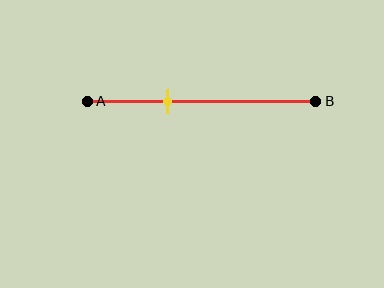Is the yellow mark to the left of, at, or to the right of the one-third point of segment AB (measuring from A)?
The yellow mark is approximately at the one-third point of segment AB.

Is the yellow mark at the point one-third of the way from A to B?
Yes, the mark is approximately at the one-third point.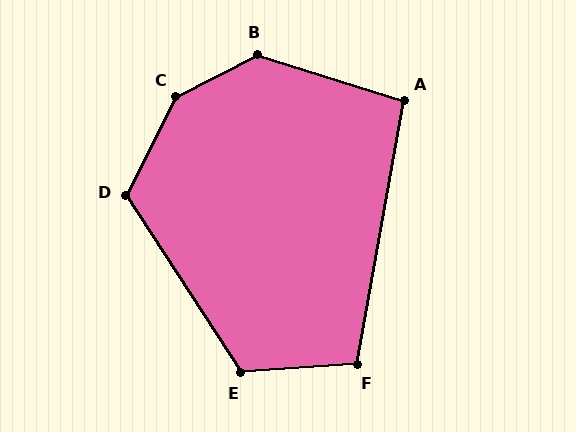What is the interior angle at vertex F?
Approximately 104 degrees (obtuse).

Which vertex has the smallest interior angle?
A, at approximately 97 degrees.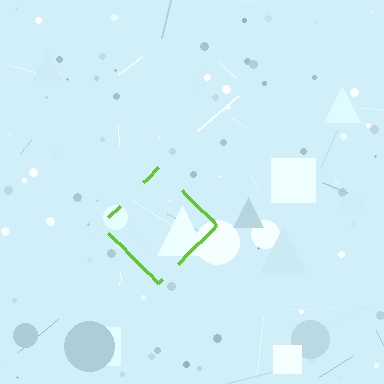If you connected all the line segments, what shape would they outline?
They would outline a diamond.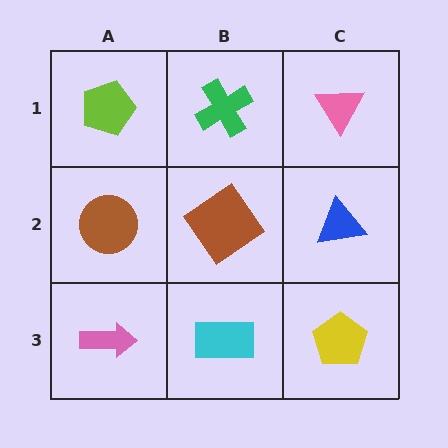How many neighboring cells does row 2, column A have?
3.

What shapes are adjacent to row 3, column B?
A brown diamond (row 2, column B), a pink arrow (row 3, column A), a yellow pentagon (row 3, column C).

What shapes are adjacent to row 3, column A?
A brown circle (row 2, column A), a cyan rectangle (row 3, column B).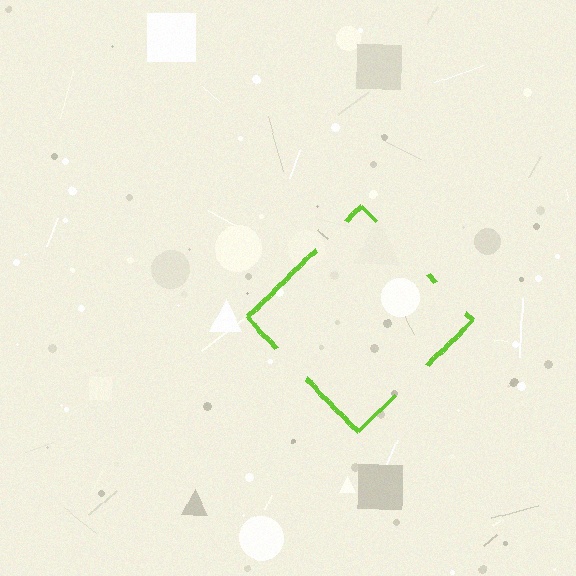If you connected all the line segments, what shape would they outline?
They would outline a diamond.